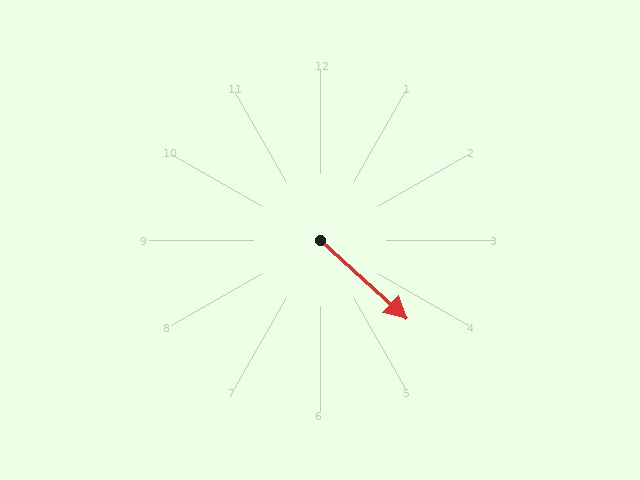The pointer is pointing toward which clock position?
Roughly 4 o'clock.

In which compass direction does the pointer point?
Southeast.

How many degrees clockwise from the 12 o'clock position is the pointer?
Approximately 132 degrees.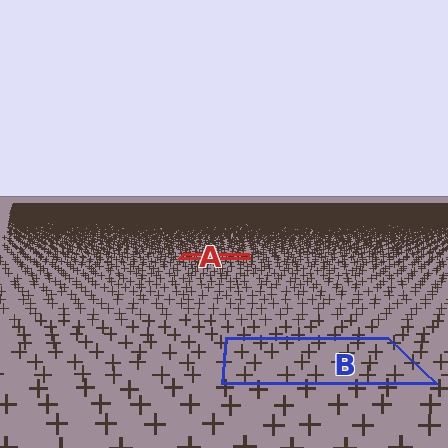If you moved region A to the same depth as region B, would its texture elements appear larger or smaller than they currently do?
They would appear larger. At a closer depth, the same texture elements are projected at a bigger on-screen size.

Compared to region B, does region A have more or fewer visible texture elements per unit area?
Region A has more texture elements per unit area — they are packed more densely because it is farther away.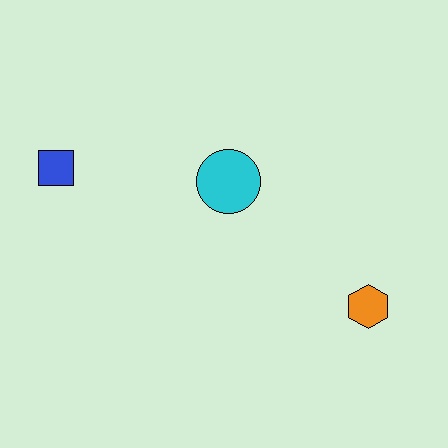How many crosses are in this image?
There are no crosses.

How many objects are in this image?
There are 3 objects.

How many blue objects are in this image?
There is 1 blue object.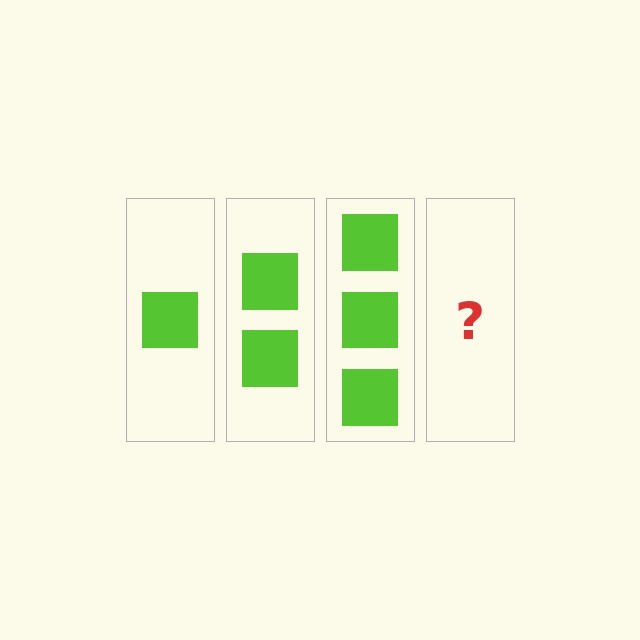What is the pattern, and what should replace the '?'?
The pattern is that each step adds one more square. The '?' should be 4 squares.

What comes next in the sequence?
The next element should be 4 squares.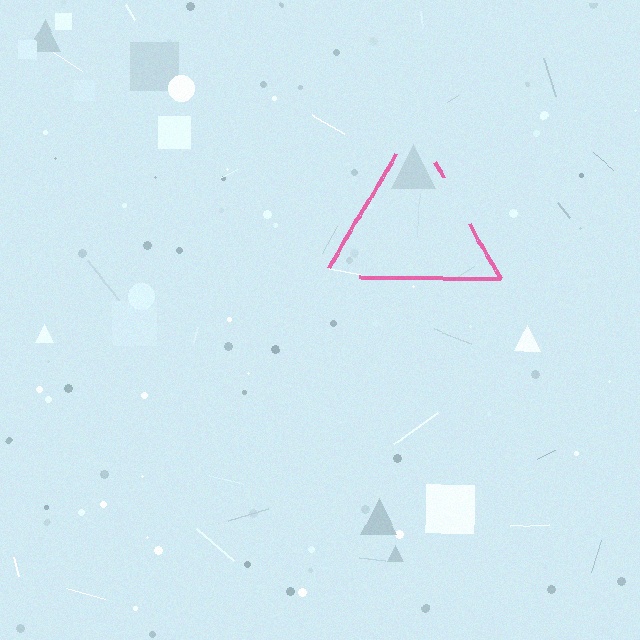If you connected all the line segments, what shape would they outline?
They would outline a triangle.